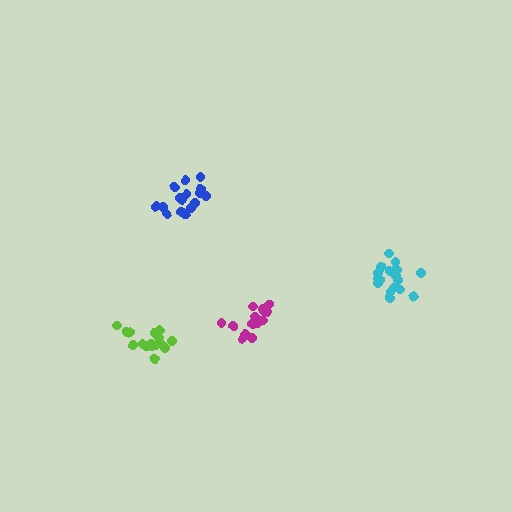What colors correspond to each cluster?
The clusters are colored: lime, blue, cyan, magenta.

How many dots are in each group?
Group 1: 18 dots, Group 2: 16 dots, Group 3: 18 dots, Group 4: 15 dots (67 total).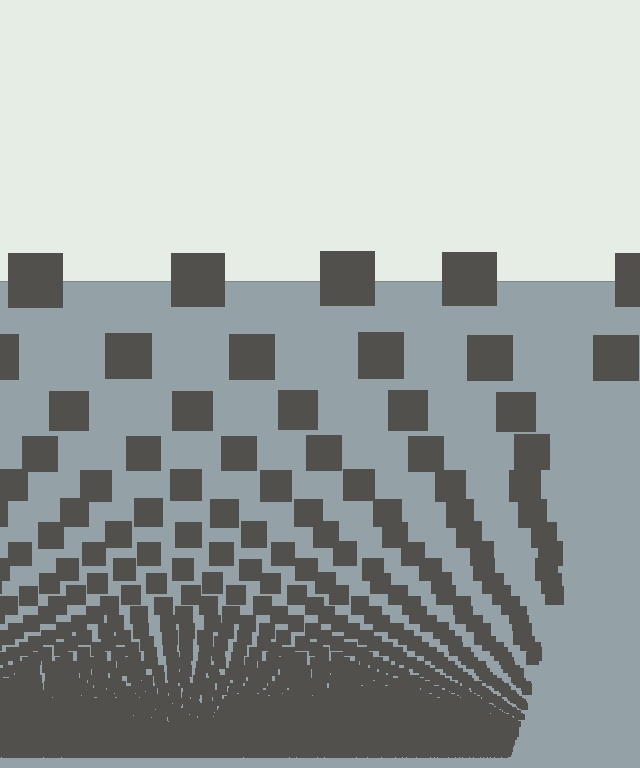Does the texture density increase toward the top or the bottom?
Density increases toward the bottom.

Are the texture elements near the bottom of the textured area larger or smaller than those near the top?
Smaller. The gradient is inverted — elements near the bottom are smaller and denser.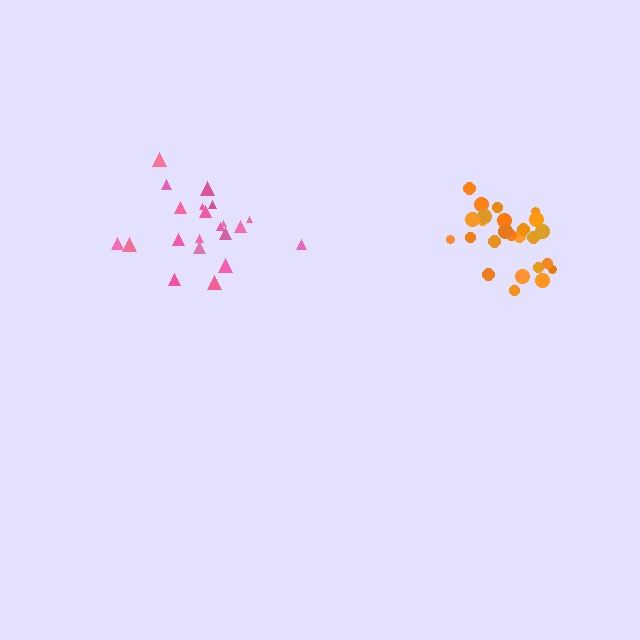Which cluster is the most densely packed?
Orange.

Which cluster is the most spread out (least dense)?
Pink.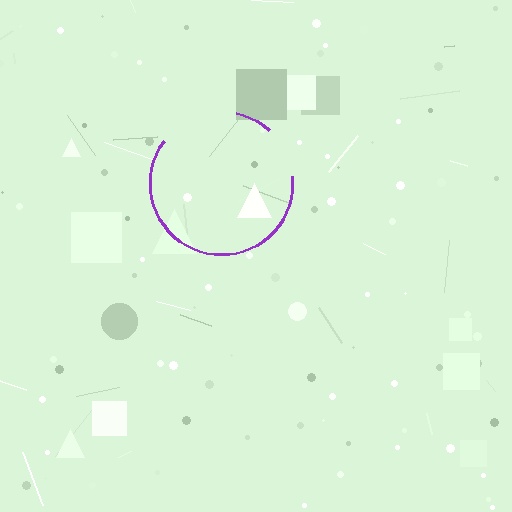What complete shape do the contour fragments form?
The contour fragments form a circle.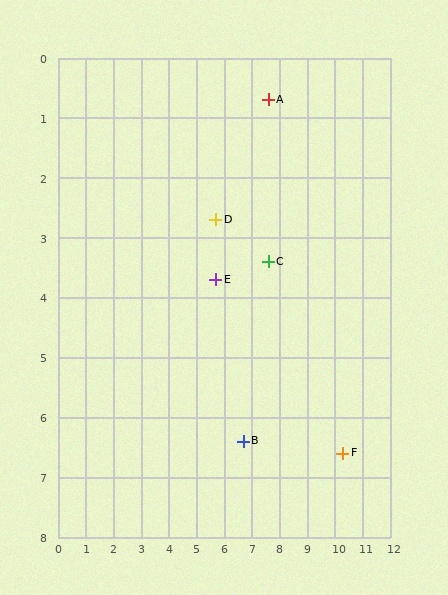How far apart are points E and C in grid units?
Points E and C are about 1.9 grid units apart.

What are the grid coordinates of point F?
Point F is at approximately (10.3, 6.6).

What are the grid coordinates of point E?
Point E is at approximately (5.7, 3.7).